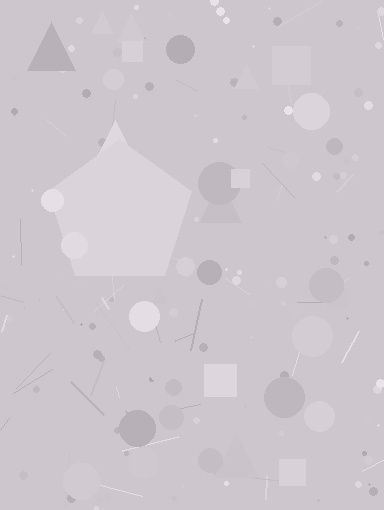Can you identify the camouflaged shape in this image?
The camouflaged shape is a pentagon.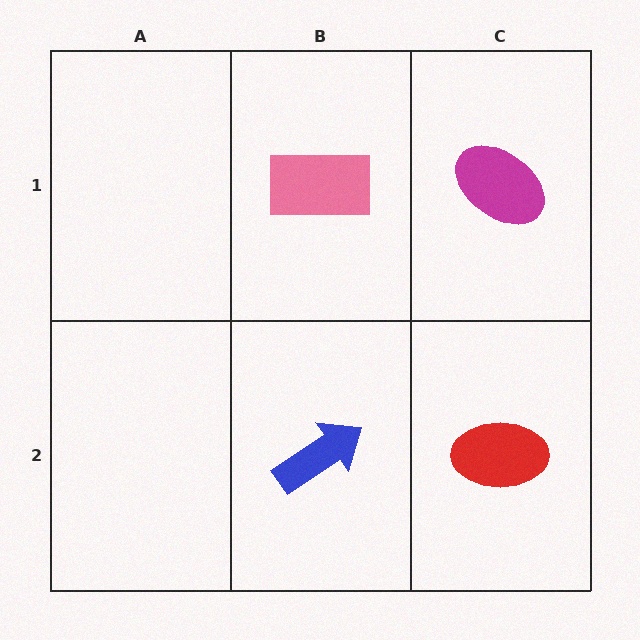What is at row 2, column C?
A red ellipse.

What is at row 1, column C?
A magenta ellipse.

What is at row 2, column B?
A blue arrow.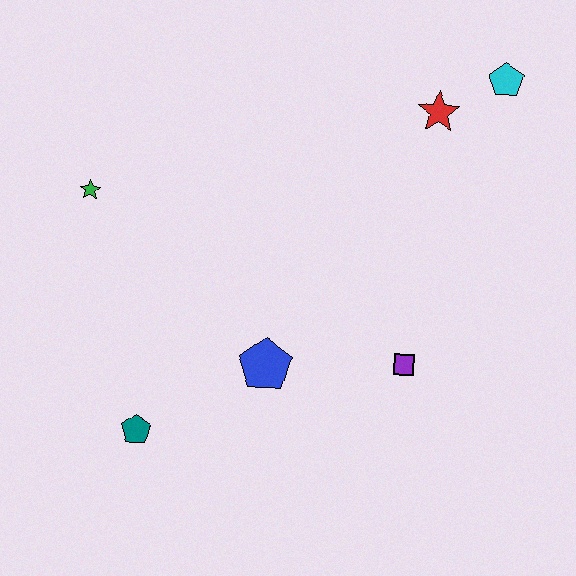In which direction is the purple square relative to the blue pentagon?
The purple square is to the right of the blue pentagon.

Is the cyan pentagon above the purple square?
Yes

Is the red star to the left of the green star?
No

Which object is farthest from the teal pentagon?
The cyan pentagon is farthest from the teal pentagon.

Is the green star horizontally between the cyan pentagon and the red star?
No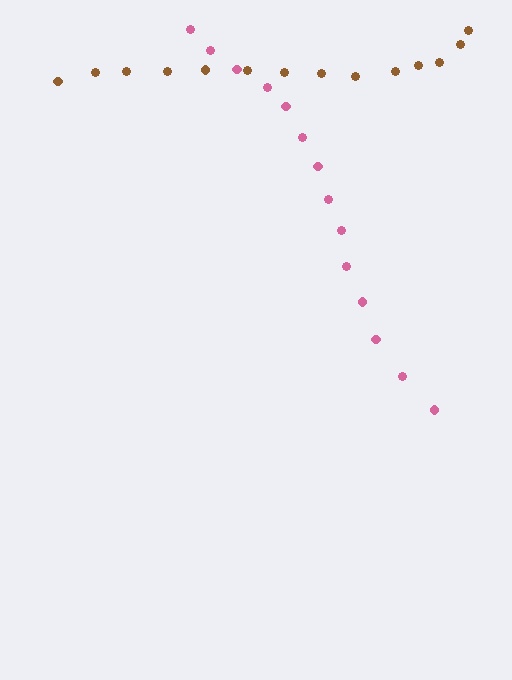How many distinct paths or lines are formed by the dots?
There are 2 distinct paths.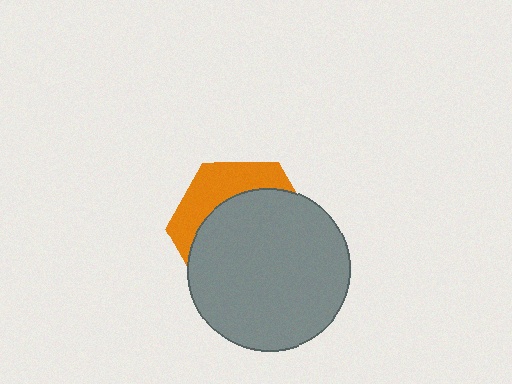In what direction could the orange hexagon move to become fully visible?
The orange hexagon could move up. That would shift it out from behind the gray circle entirely.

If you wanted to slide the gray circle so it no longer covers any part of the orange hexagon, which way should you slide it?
Slide it down — that is the most direct way to separate the two shapes.